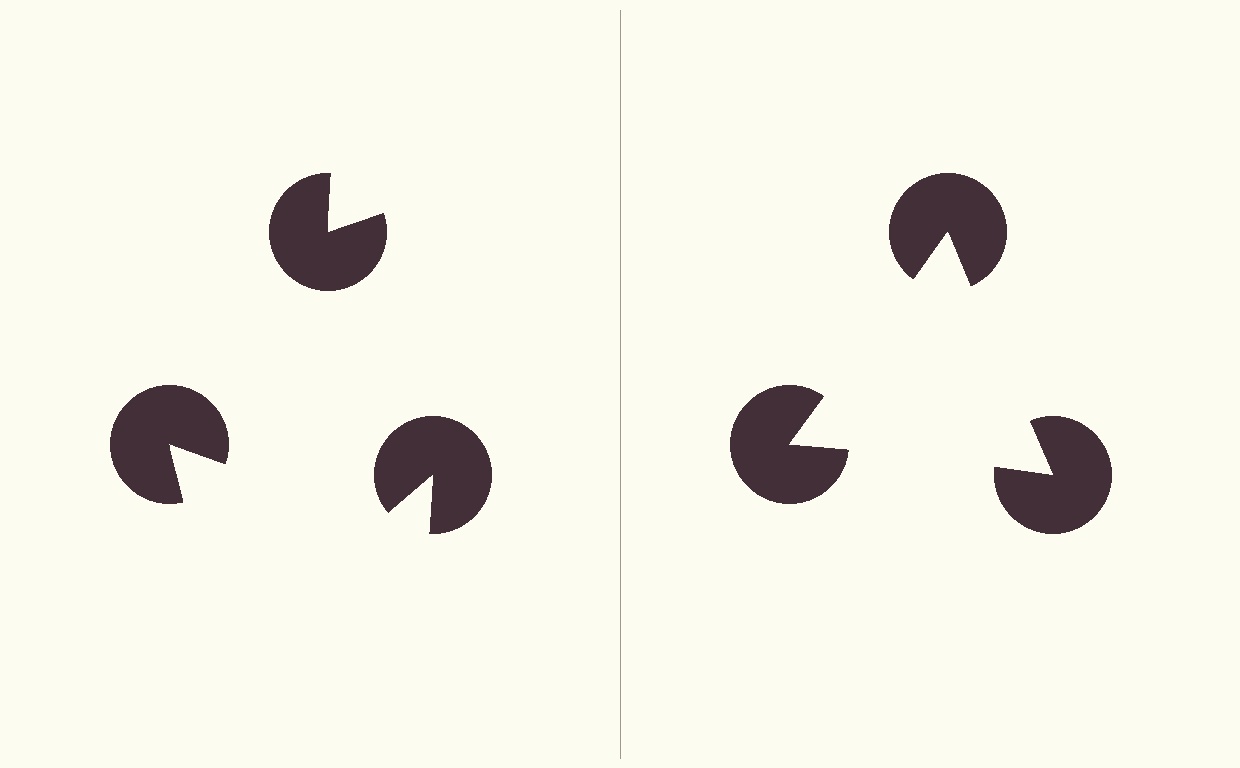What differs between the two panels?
The pac-man discs are positioned identically on both sides; only the wedge orientations differ. On the right they align to a triangle; on the left they are misaligned.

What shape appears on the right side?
An illusory triangle.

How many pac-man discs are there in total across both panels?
6 — 3 on each side.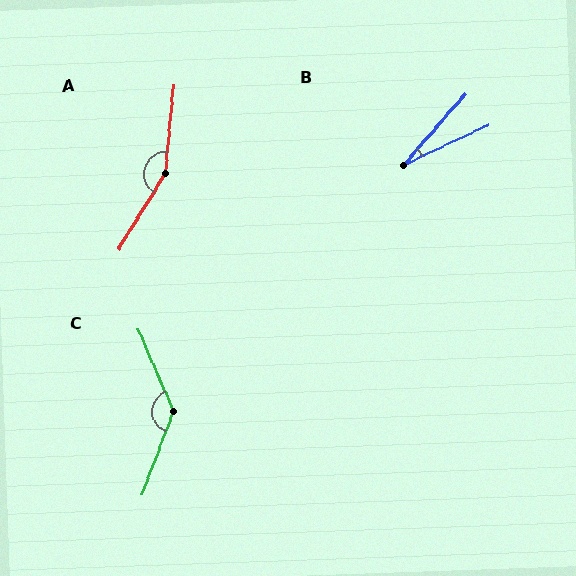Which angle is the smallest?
B, at approximately 24 degrees.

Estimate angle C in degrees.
Approximately 136 degrees.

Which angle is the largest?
A, at approximately 154 degrees.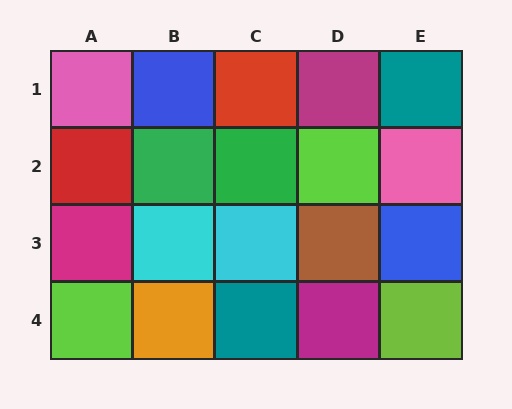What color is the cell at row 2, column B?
Green.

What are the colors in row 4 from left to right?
Lime, orange, teal, magenta, lime.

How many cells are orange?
1 cell is orange.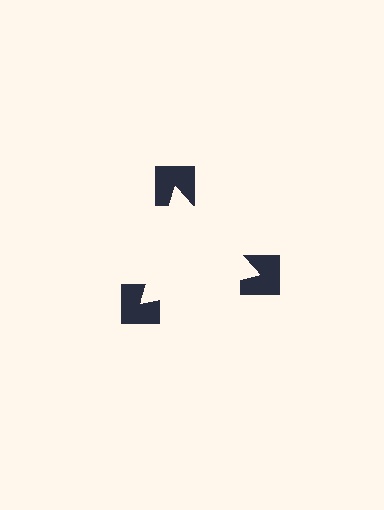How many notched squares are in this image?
There are 3 — one at each vertex of the illusory triangle.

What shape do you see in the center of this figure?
An illusory triangle — its edges are inferred from the aligned wedge cuts in the notched squares, not physically drawn.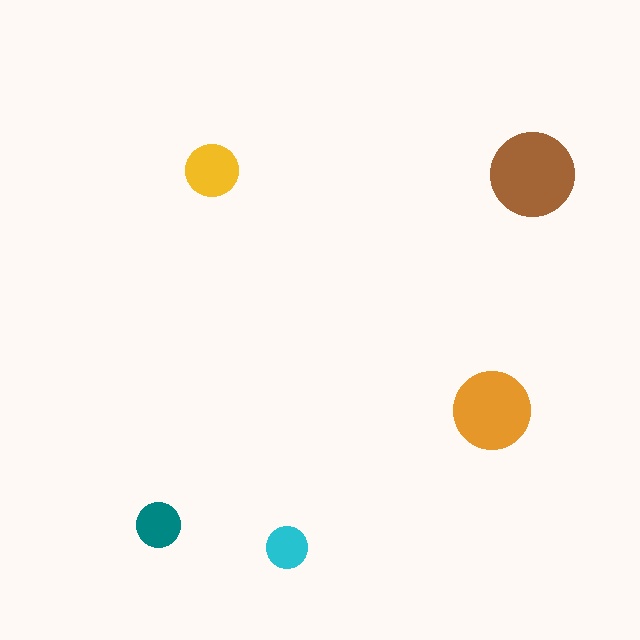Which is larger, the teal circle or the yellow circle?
The yellow one.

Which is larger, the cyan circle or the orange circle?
The orange one.